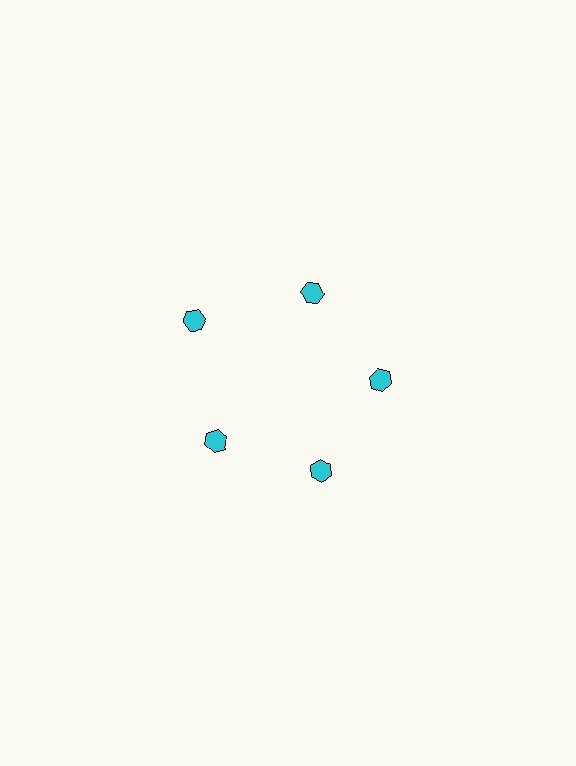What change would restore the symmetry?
The symmetry would be restored by moving it inward, back onto the ring so that all 5 hexagons sit at equal angles and equal distance from the center.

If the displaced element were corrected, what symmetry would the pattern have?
It would have 5-fold rotational symmetry — the pattern would map onto itself every 72 degrees.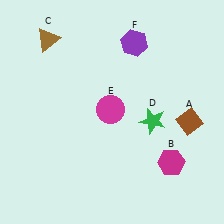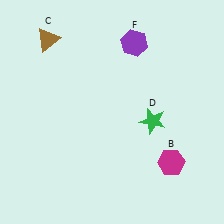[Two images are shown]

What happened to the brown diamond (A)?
The brown diamond (A) was removed in Image 2. It was in the bottom-right area of Image 1.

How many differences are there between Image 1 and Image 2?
There are 2 differences between the two images.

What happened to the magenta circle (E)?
The magenta circle (E) was removed in Image 2. It was in the top-left area of Image 1.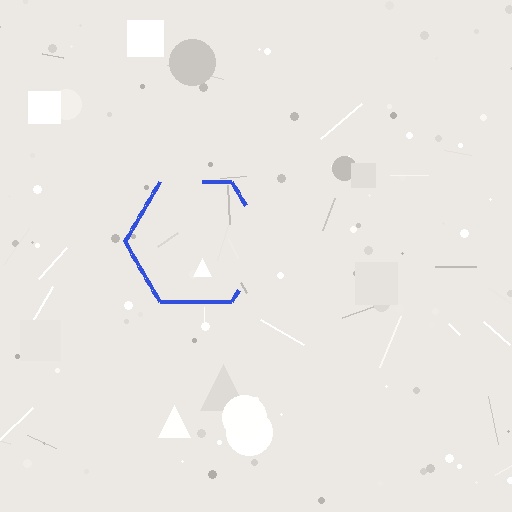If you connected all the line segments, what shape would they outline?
They would outline a hexagon.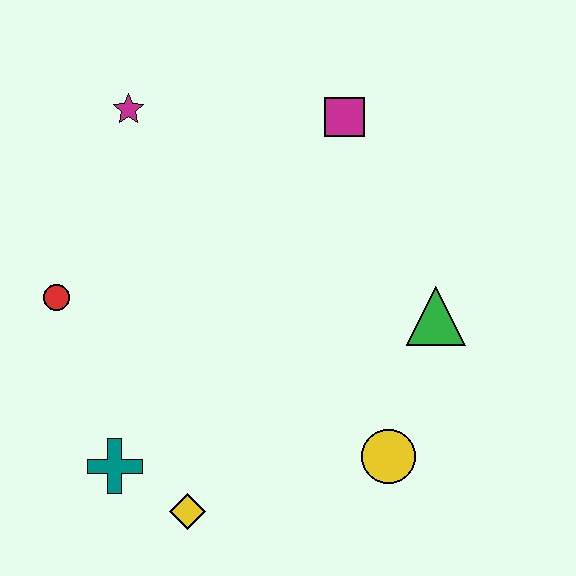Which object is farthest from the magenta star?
The yellow circle is farthest from the magenta star.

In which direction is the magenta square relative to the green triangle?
The magenta square is above the green triangle.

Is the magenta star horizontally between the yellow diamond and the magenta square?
No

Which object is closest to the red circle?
The teal cross is closest to the red circle.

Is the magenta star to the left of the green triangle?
Yes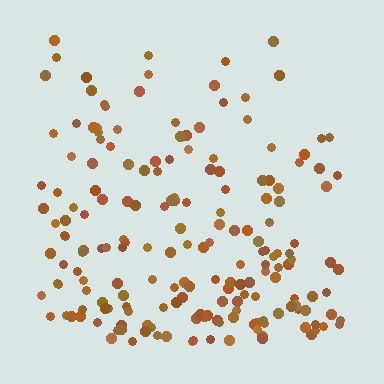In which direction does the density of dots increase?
From top to bottom, with the bottom side densest.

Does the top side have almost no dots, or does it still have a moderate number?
Still a moderate number, just noticeably fewer than the bottom.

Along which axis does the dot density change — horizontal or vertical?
Vertical.